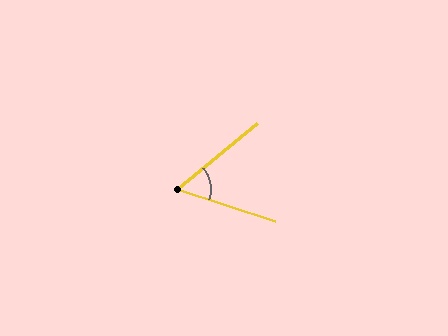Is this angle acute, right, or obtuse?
It is acute.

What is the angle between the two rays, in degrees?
Approximately 57 degrees.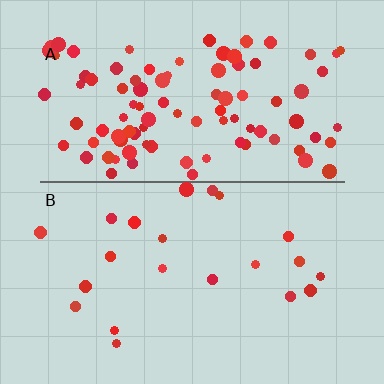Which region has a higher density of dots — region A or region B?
A (the top).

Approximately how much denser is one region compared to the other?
Approximately 4.5× — region A over region B.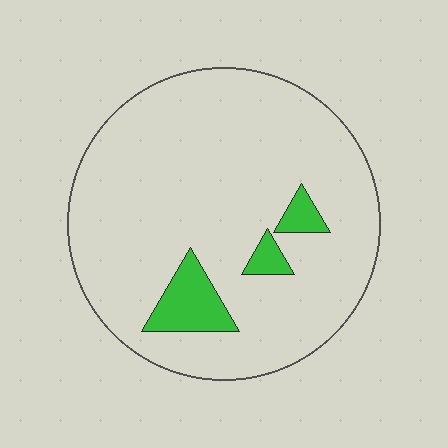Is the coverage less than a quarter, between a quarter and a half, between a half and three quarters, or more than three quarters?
Less than a quarter.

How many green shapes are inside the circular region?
3.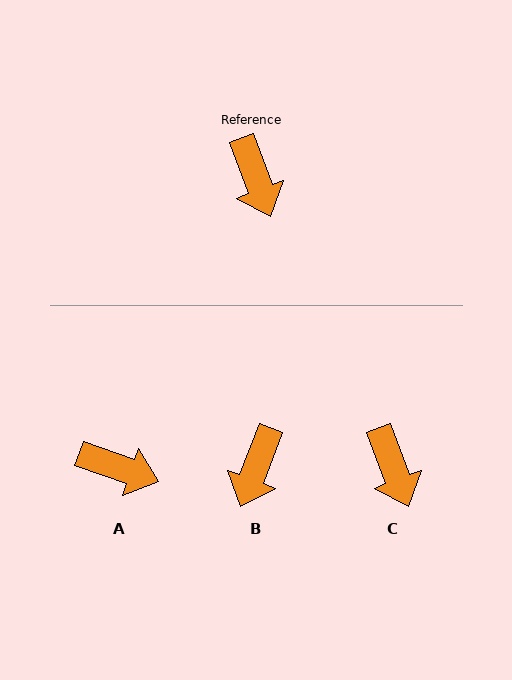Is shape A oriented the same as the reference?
No, it is off by about 50 degrees.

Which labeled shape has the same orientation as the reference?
C.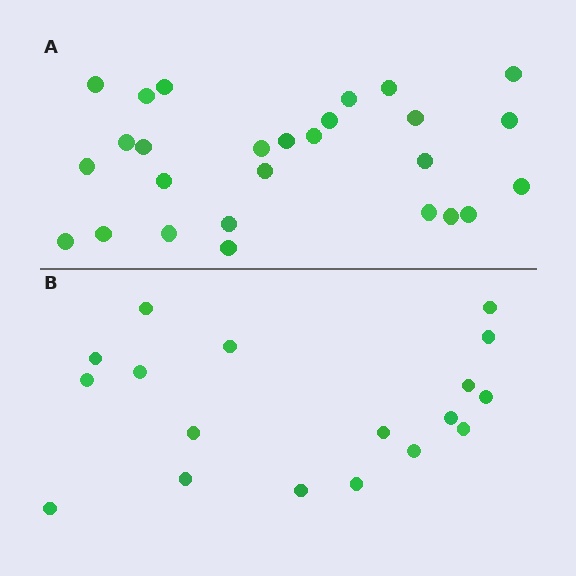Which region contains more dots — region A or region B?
Region A (the top region) has more dots.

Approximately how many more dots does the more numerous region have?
Region A has roughly 8 or so more dots than region B.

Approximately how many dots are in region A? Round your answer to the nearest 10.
About 30 dots. (The exact count is 27, which rounds to 30.)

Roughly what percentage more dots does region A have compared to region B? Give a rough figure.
About 50% more.